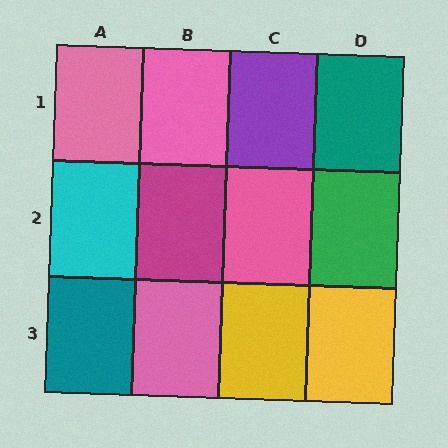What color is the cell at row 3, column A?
Teal.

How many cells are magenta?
1 cell is magenta.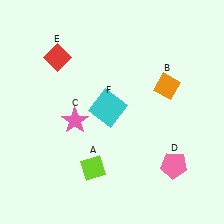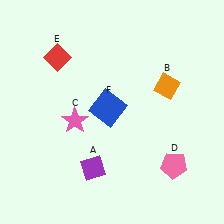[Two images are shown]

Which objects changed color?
A changed from lime to purple. F changed from cyan to blue.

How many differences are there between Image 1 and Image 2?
There are 2 differences between the two images.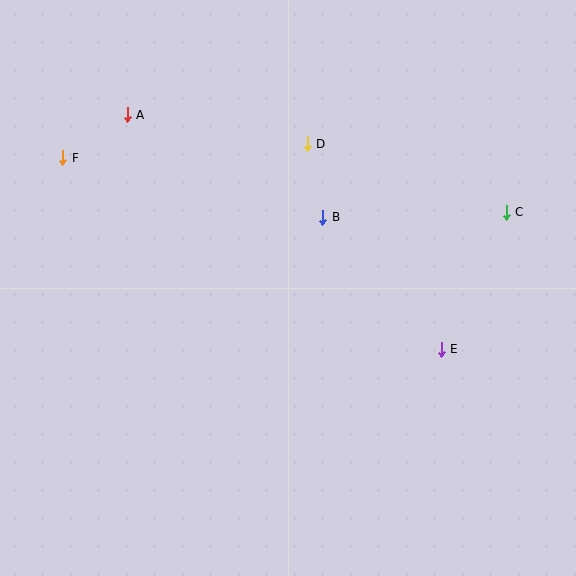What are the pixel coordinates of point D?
Point D is at (307, 144).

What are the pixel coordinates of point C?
Point C is at (506, 212).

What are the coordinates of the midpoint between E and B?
The midpoint between E and B is at (382, 283).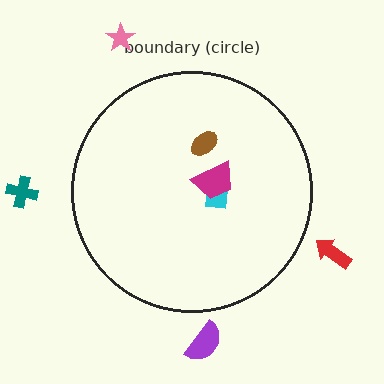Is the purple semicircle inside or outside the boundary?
Outside.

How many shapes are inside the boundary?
3 inside, 4 outside.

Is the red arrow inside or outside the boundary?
Outside.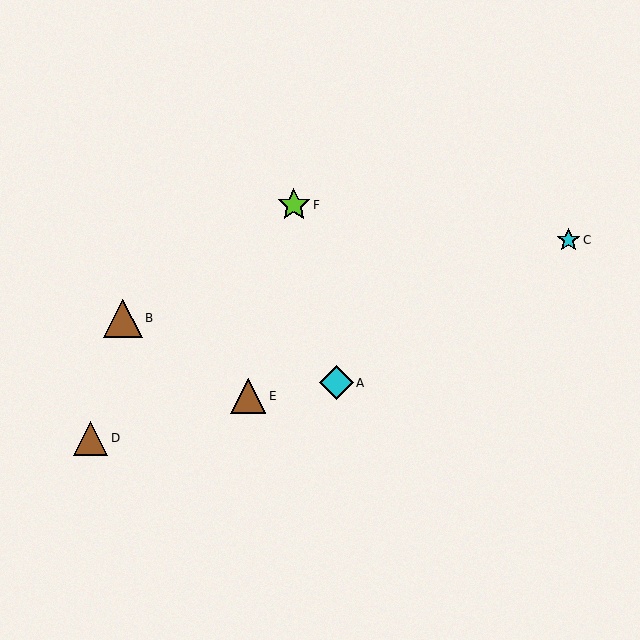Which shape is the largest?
The brown triangle (labeled B) is the largest.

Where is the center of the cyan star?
The center of the cyan star is at (568, 240).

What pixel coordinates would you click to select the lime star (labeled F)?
Click at (294, 205) to select the lime star F.